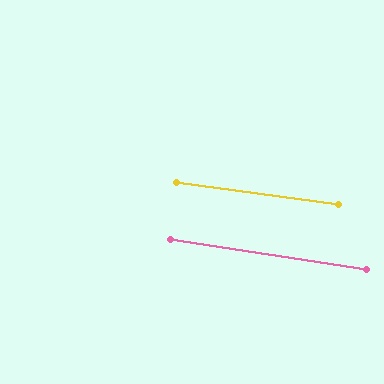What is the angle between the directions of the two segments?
Approximately 1 degree.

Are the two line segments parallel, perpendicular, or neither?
Parallel — their directions differ by only 1.0°.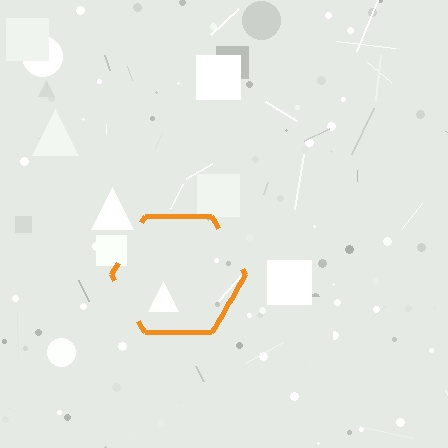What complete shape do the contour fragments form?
The contour fragments form a hexagon.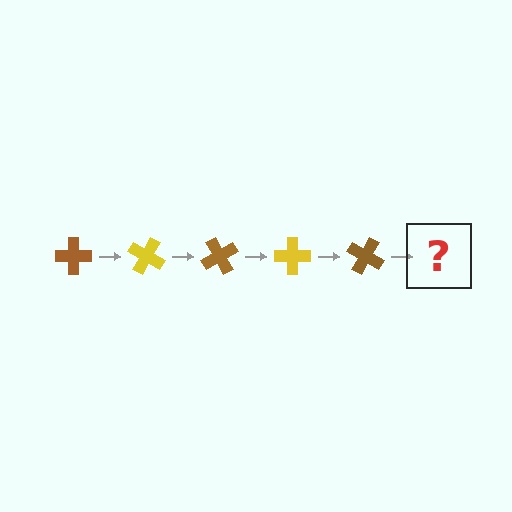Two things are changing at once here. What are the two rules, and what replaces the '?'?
The two rules are that it rotates 30 degrees each step and the color cycles through brown and yellow. The '?' should be a yellow cross, rotated 150 degrees from the start.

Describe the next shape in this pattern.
It should be a yellow cross, rotated 150 degrees from the start.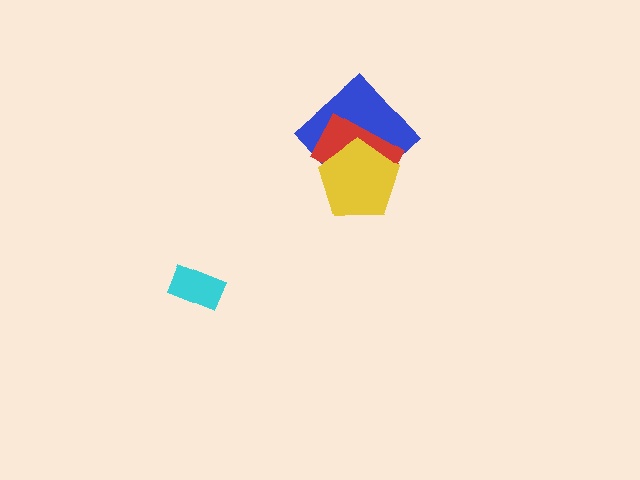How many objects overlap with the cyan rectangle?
0 objects overlap with the cyan rectangle.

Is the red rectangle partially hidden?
Yes, it is partially covered by another shape.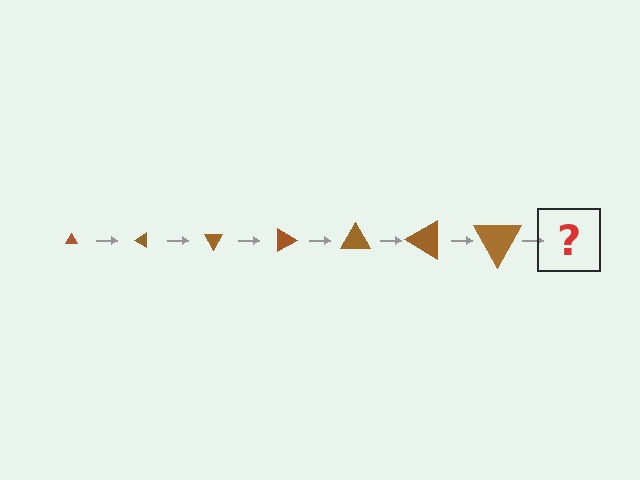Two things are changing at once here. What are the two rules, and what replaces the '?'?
The two rules are that the triangle grows larger each step and it rotates 30 degrees each step. The '?' should be a triangle, larger than the previous one and rotated 210 degrees from the start.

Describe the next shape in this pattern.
It should be a triangle, larger than the previous one and rotated 210 degrees from the start.